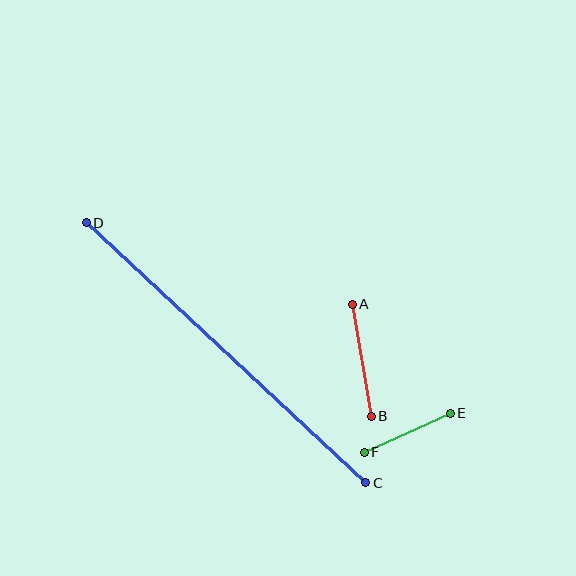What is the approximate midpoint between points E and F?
The midpoint is at approximately (407, 433) pixels.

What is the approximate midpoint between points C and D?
The midpoint is at approximately (226, 353) pixels.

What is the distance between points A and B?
The distance is approximately 114 pixels.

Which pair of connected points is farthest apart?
Points C and D are farthest apart.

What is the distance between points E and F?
The distance is approximately 94 pixels.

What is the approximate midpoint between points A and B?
The midpoint is at approximately (362, 360) pixels.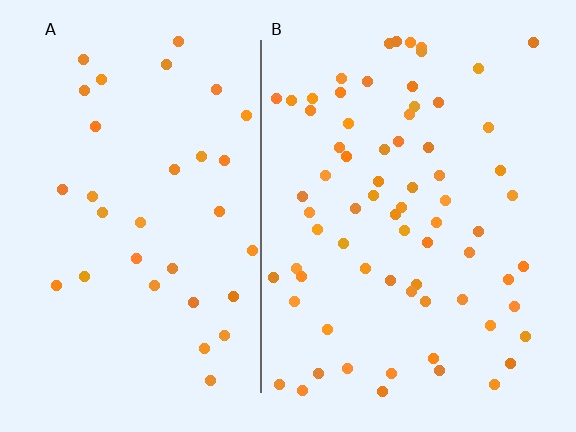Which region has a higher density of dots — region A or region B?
B (the right).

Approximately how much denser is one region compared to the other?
Approximately 2.1× — region B over region A.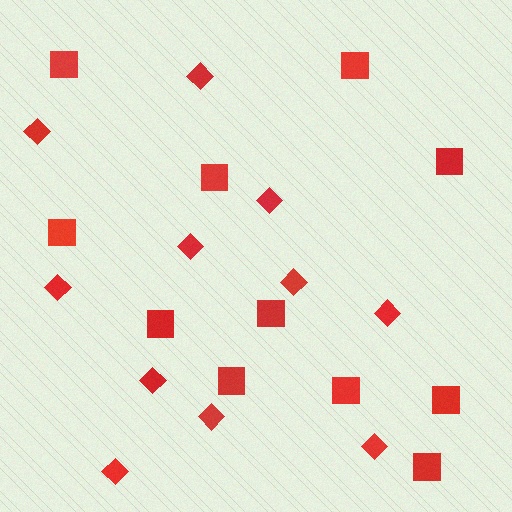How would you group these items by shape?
There are 2 groups: one group of diamonds (11) and one group of squares (11).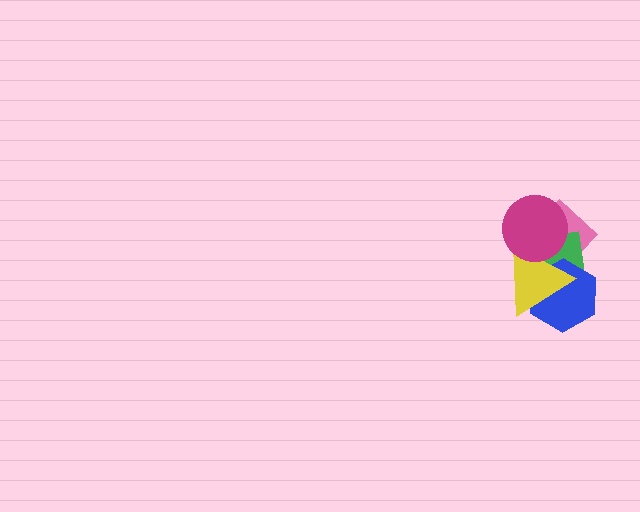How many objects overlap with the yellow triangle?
4 objects overlap with the yellow triangle.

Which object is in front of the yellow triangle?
The magenta circle is in front of the yellow triangle.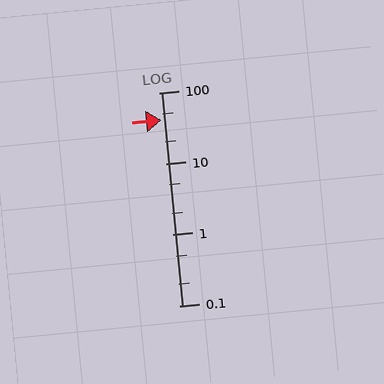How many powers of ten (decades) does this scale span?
The scale spans 3 decades, from 0.1 to 100.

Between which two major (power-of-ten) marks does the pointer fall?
The pointer is between 10 and 100.